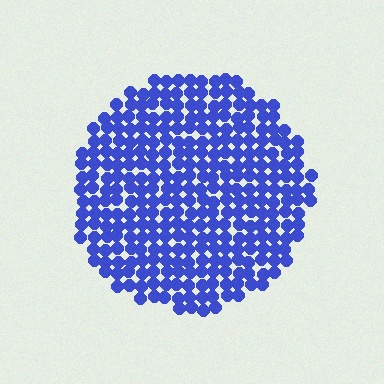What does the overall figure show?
The overall figure shows a circle.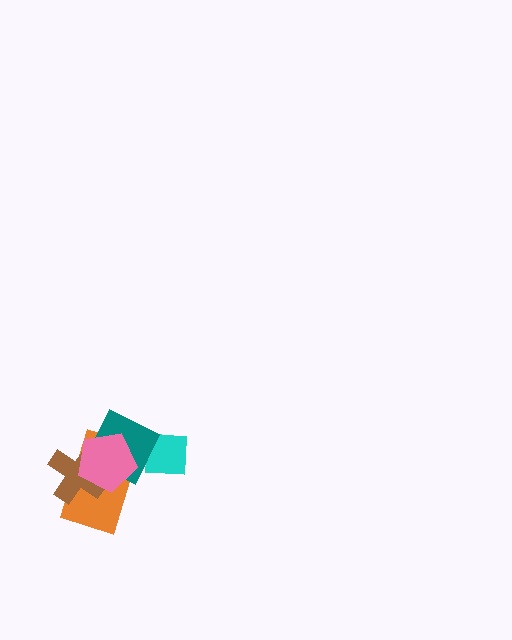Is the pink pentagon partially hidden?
No, no other shape covers it.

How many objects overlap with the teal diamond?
4 objects overlap with the teal diamond.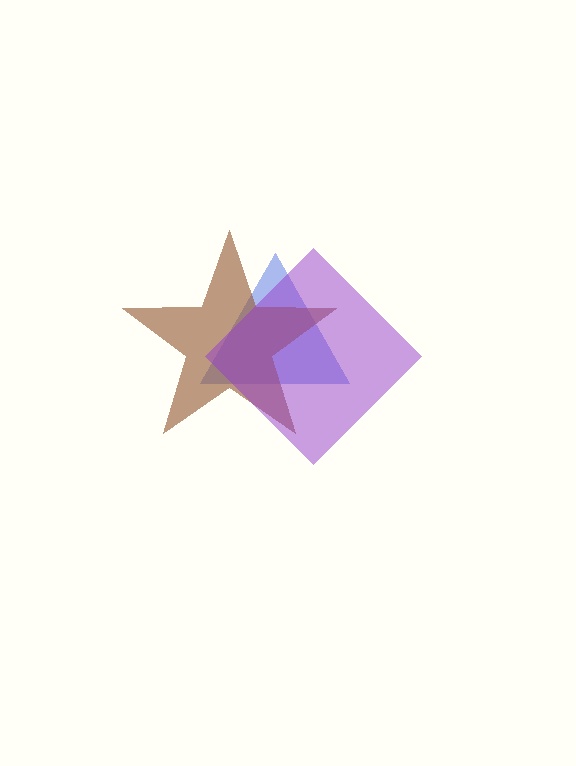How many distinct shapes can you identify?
There are 3 distinct shapes: a blue triangle, a brown star, a purple diamond.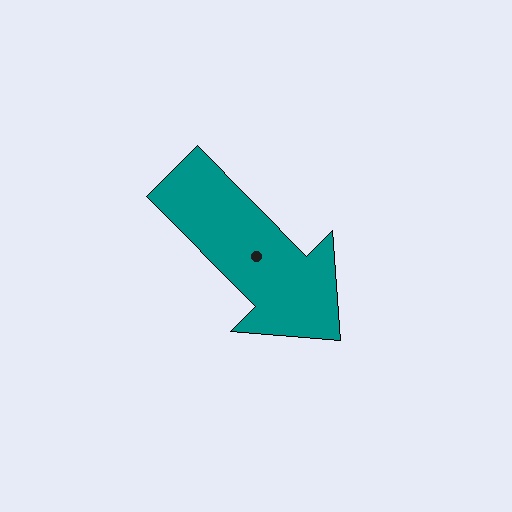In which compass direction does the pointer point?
Southeast.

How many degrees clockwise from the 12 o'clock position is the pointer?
Approximately 135 degrees.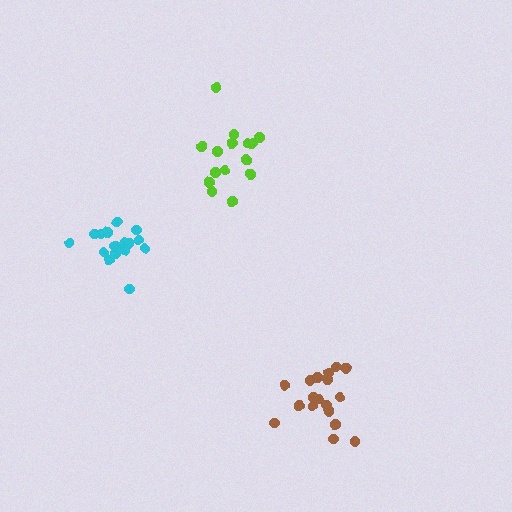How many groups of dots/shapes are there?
There are 3 groups.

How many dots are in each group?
Group 1: 15 dots, Group 2: 18 dots, Group 3: 17 dots (50 total).